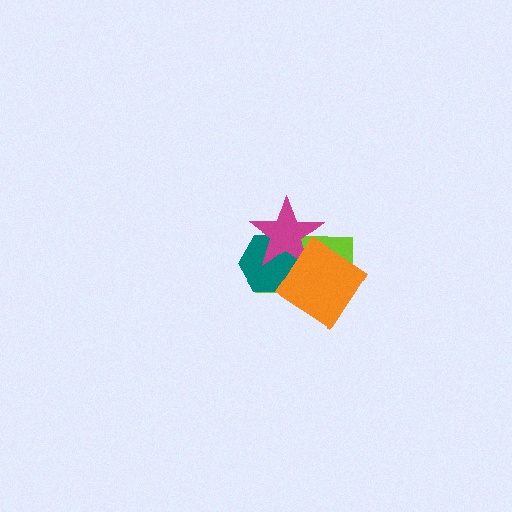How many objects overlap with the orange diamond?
3 objects overlap with the orange diamond.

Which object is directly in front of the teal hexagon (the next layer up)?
The magenta star is directly in front of the teal hexagon.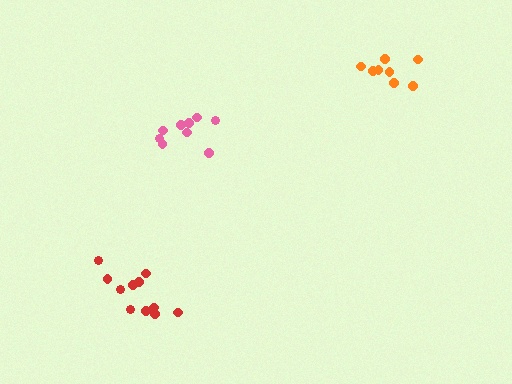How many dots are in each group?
Group 1: 11 dots, Group 2: 9 dots, Group 3: 9 dots (29 total).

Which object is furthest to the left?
The red cluster is leftmost.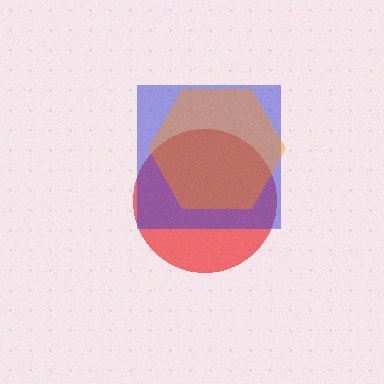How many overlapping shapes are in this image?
There are 3 overlapping shapes in the image.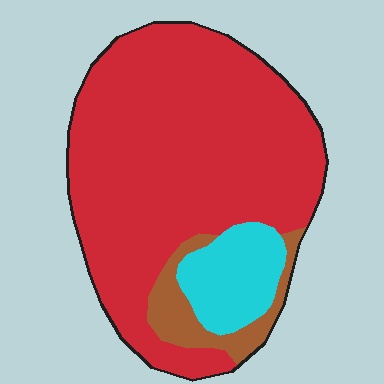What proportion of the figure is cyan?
Cyan covers around 10% of the figure.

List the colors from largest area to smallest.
From largest to smallest: red, cyan, brown.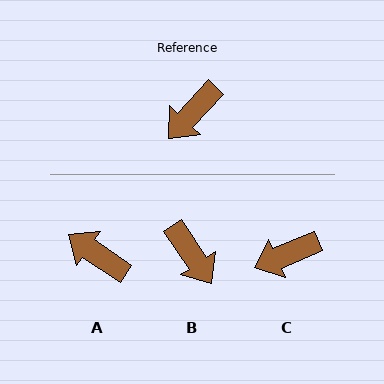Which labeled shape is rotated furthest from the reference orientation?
A, about 82 degrees away.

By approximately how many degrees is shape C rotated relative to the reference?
Approximately 25 degrees clockwise.